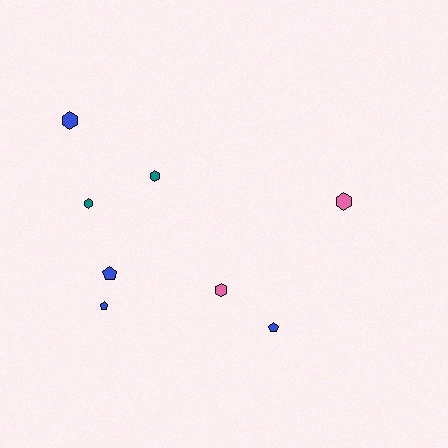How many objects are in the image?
There are 8 objects.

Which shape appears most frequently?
Hexagon, with 5 objects.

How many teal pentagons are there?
There are no teal pentagons.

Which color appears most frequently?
Blue, with 4 objects.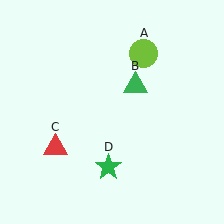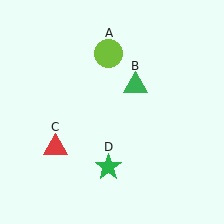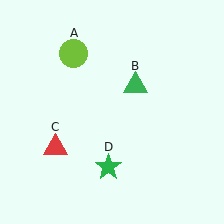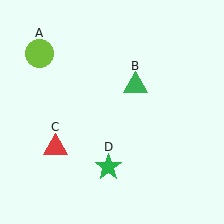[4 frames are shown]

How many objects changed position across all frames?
1 object changed position: lime circle (object A).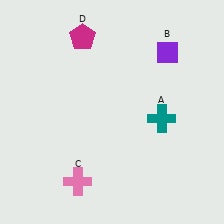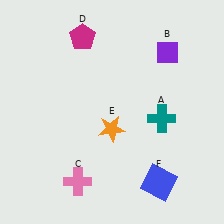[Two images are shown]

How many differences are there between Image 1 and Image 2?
There are 2 differences between the two images.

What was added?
An orange star (E), a blue square (F) were added in Image 2.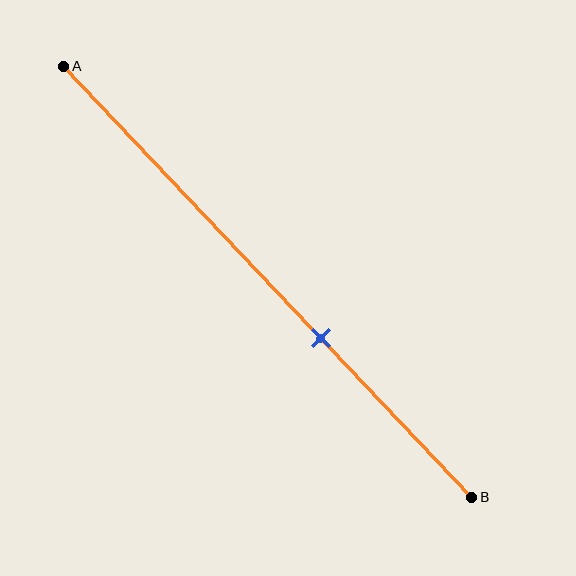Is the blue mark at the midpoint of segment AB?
No, the mark is at about 65% from A, not at the 50% midpoint.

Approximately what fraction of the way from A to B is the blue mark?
The blue mark is approximately 65% of the way from A to B.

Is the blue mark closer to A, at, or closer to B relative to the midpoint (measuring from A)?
The blue mark is closer to point B than the midpoint of segment AB.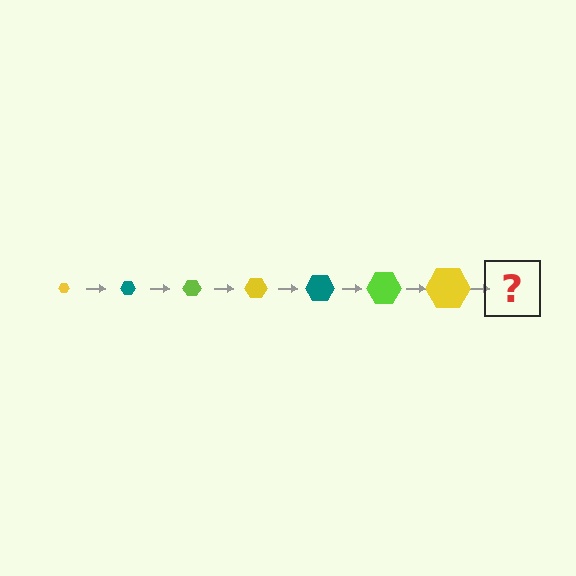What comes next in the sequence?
The next element should be a teal hexagon, larger than the previous one.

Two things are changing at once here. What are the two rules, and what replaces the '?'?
The two rules are that the hexagon grows larger each step and the color cycles through yellow, teal, and lime. The '?' should be a teal hexagon, larger than the previous one.